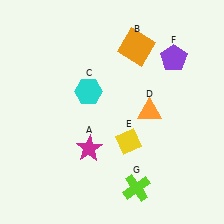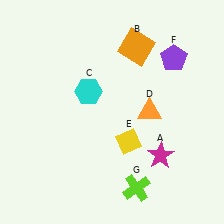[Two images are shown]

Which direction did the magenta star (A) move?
The magenta star (A) moved right.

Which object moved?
The magenta star (A) moved right.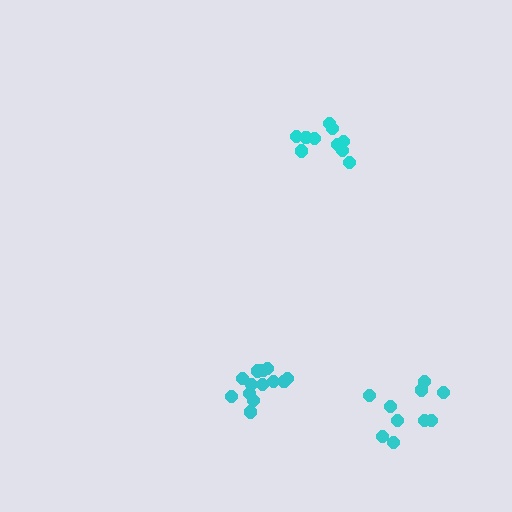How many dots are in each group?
Group 1: 10 dots, Group 2: 13 dots, Group 3: 10 dots (33 total).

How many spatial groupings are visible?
There are 3 spatial groupings.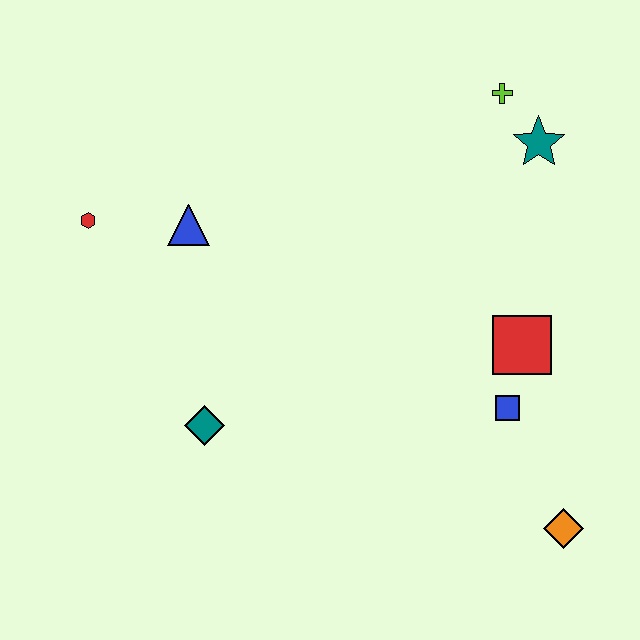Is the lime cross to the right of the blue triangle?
Yes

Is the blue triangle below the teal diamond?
No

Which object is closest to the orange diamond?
The blue square is closest to the orange diamond.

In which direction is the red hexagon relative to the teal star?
The red hexagon is to the left of the teal star.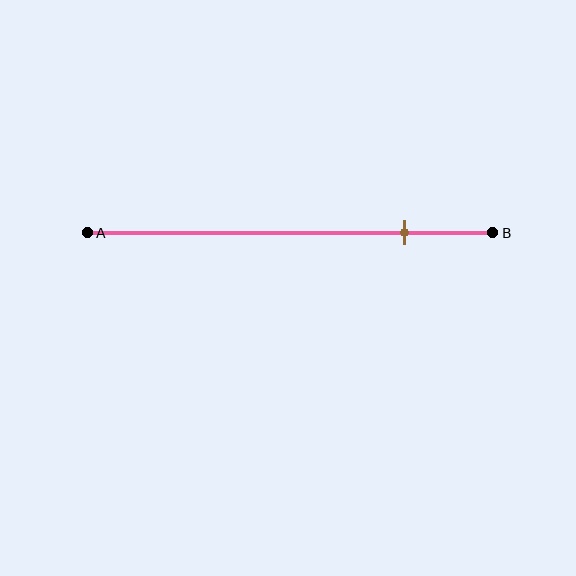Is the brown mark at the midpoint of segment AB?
No, the mark is at about 80% from A, not at the 50% midpoint.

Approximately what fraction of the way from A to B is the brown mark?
The brown mark is approximately 80% of the way from A to B.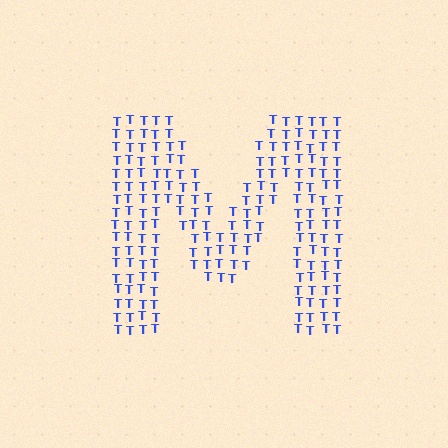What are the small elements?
The small elements are letter T's.